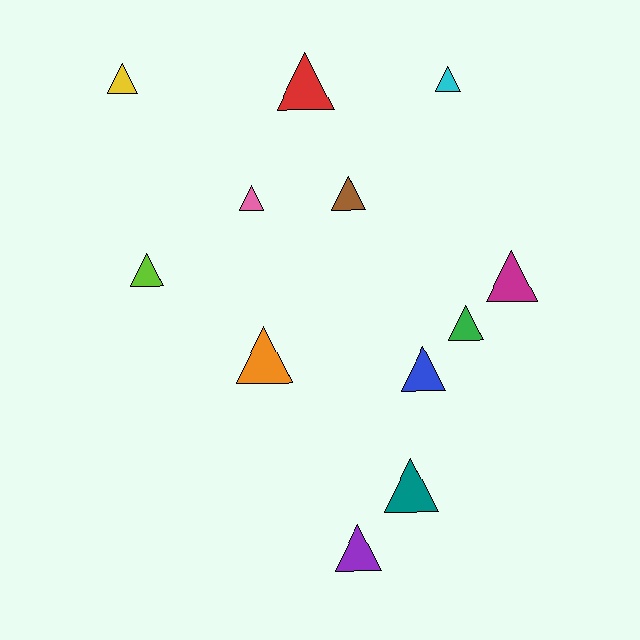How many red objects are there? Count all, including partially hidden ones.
There is 1 red object.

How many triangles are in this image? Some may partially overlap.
There are 12 triangles.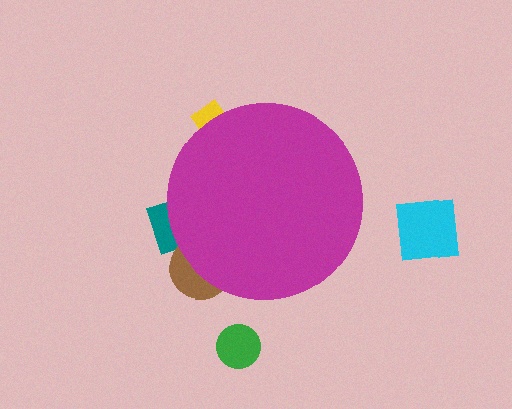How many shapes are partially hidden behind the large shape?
3 shapes are partially hidden.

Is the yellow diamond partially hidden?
Yes, the yellow diamond is partially hidden behind the magenta circle.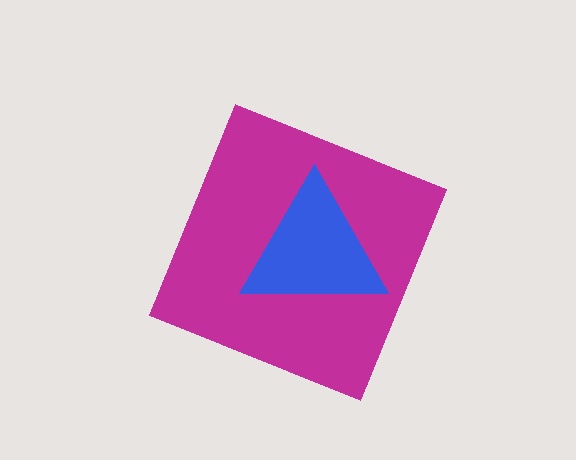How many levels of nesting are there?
2.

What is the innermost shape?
The blue triangle.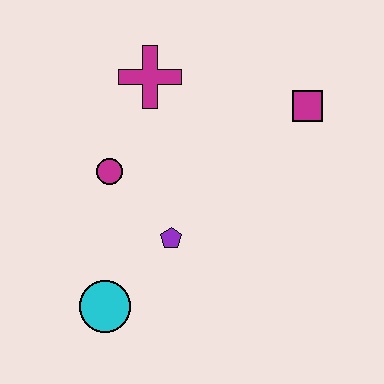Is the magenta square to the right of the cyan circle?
Yes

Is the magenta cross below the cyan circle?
No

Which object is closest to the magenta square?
The magenta cross is closest to the magenta square.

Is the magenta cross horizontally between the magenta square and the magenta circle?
Yes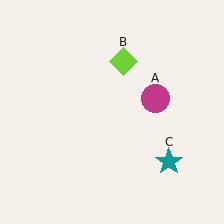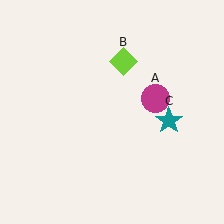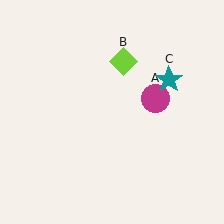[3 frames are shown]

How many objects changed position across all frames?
1 object changed position: teal star (object C).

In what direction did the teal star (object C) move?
The teal star (object C) moved up.